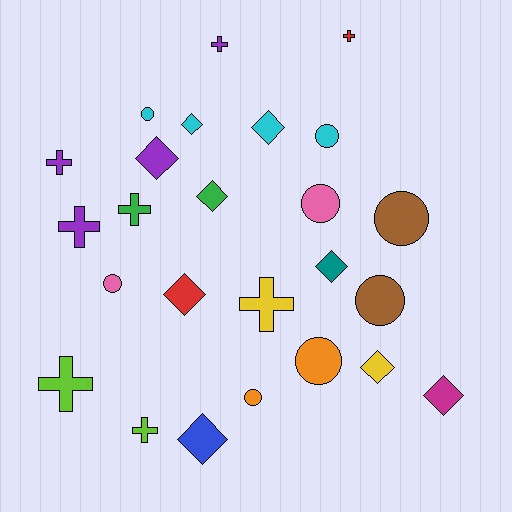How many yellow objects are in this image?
There are 2 yellow objects.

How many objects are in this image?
There are 25 objects.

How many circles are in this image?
There are 8 circles.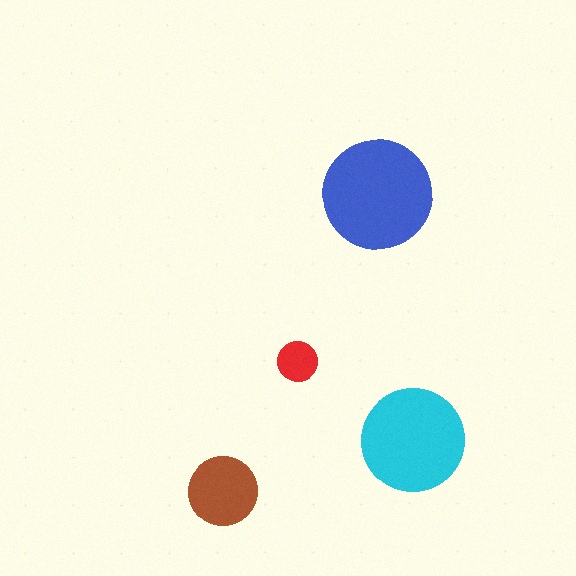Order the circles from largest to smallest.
the blue one, the cyan one, the brown one, the red one.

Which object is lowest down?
The brown circle is bottommost.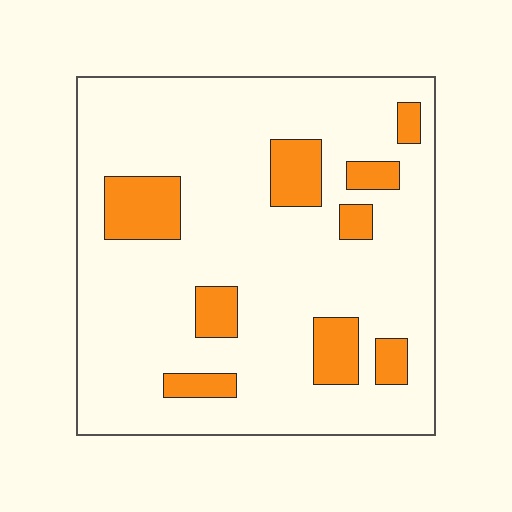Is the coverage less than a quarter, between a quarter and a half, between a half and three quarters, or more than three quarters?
Less than a quarter.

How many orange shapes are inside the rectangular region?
9.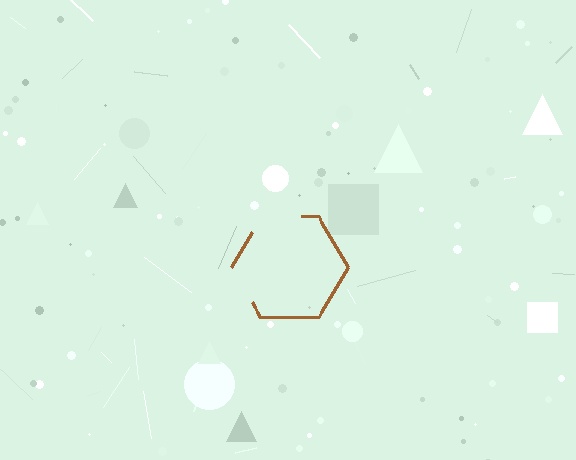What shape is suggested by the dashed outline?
The dashed outline suggests a hexagon.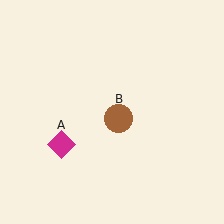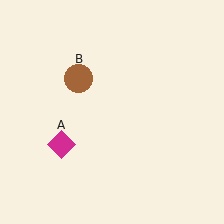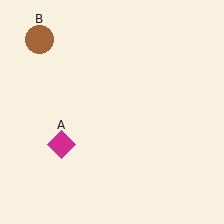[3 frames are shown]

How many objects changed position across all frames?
1 object changed position: brown circle (object B).